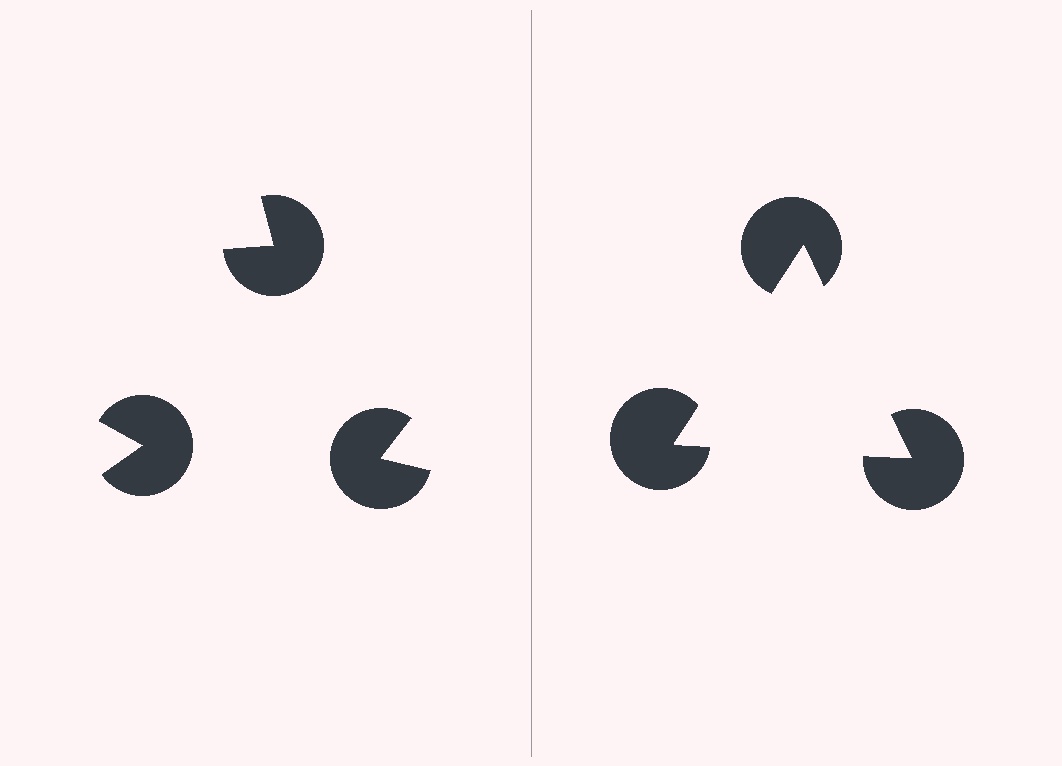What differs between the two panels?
The pac-man discs are positioned identically on both sides; only the wedge orientations differ. On the right they align to a triangle; on the left they are misaligned.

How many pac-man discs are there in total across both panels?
6 — 3 on each side.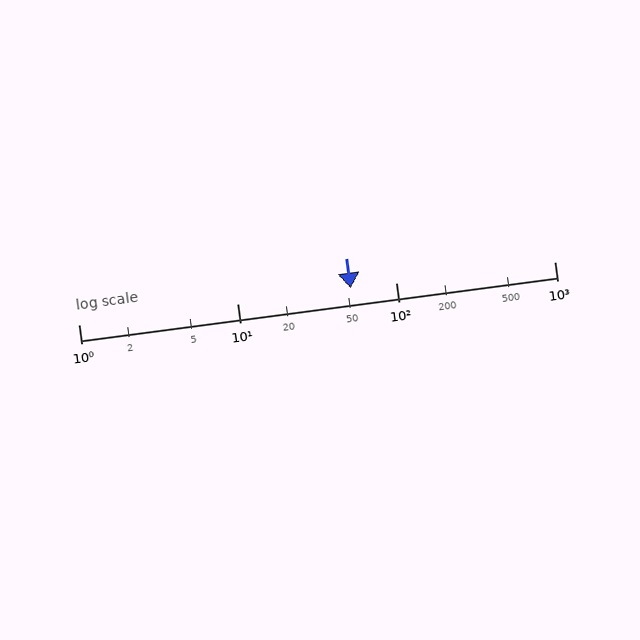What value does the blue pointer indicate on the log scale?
The pointer indicates approximately 52.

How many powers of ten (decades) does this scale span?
The scale spans 3 decades, from 1 to 1000.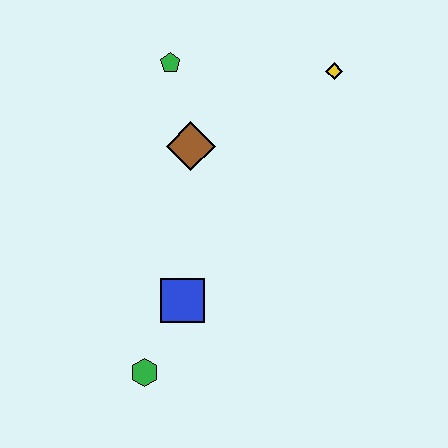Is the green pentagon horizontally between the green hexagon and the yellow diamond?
Yes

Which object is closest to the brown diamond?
The green pentagon is closest to the brown diamond.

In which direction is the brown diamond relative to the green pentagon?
The brown diamond is below the green pentagon.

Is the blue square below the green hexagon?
No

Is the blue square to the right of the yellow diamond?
No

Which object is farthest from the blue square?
The yellow diamond is farthest from the blue square.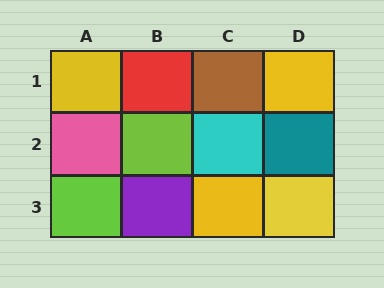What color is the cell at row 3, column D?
Yellow.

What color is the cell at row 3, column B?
Purple.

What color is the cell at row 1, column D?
Yellow.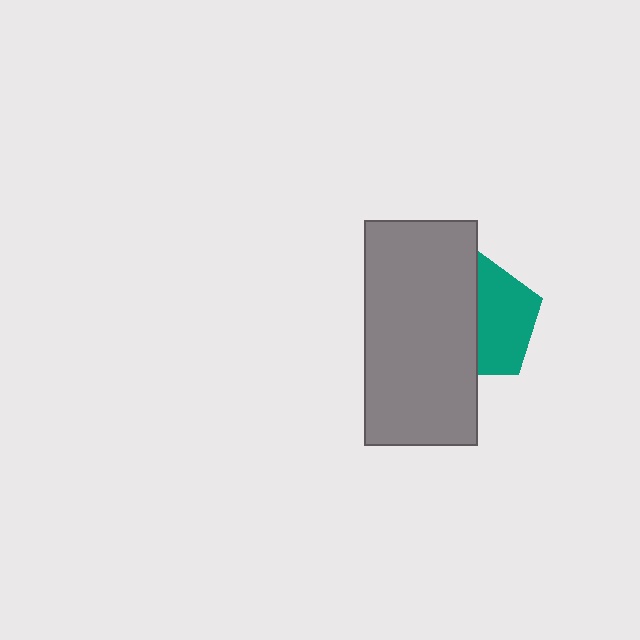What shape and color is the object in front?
The object in front is a gray rectangle.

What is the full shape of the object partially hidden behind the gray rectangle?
The partially hidden object is a teal pentagon.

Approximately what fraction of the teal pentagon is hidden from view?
Roughly 49% of the teal pentagon is hidden behind the gray rectangle.